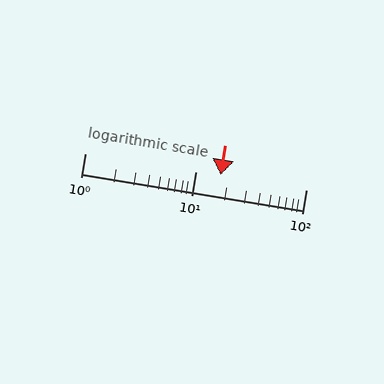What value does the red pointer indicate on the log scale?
The pointer indicates approximately 17.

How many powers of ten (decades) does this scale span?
The scale spans 2 decades, from 1 to 100.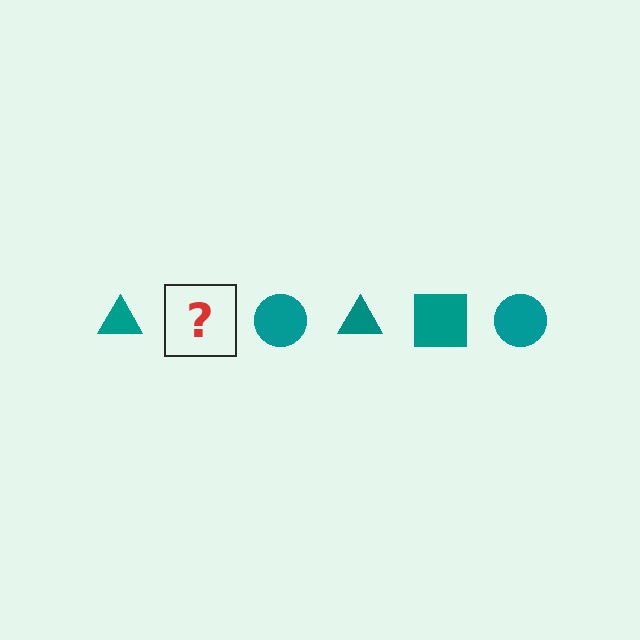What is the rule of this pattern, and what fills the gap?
The rule is that the pattern cycles through triangle, square, circle shapes in teal. The gap should be filled with a teal square.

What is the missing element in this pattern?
The missing element is a teal square.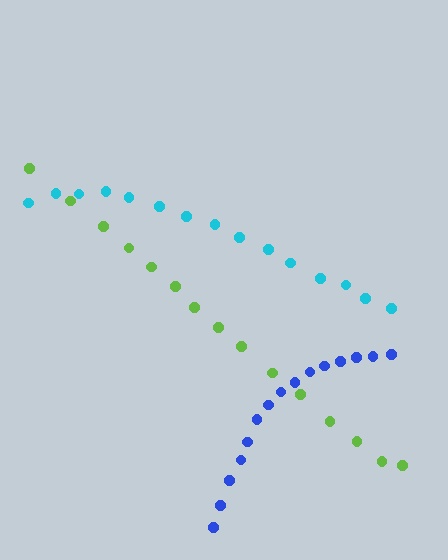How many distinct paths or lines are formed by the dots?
There are 3 distinct paths.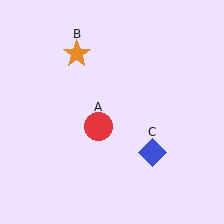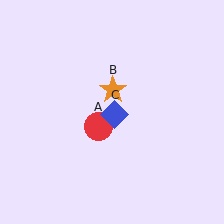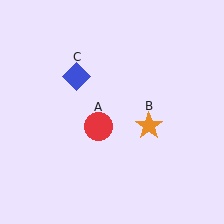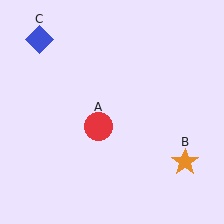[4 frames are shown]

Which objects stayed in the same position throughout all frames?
Red circle (object A) remained stationary.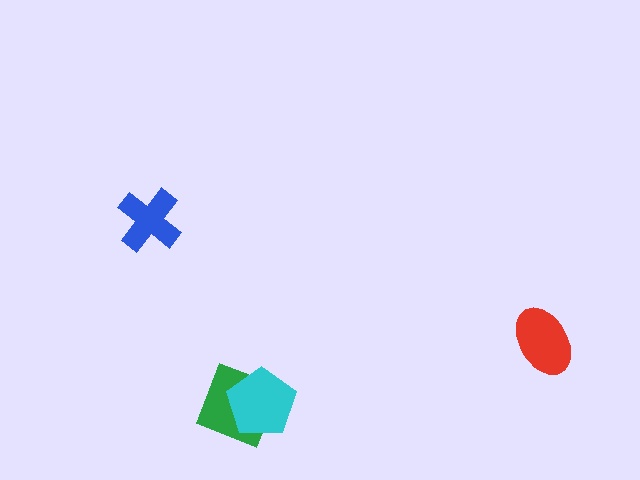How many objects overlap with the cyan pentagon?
1 object overlaps with the cyan pentagon.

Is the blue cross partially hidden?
No, no other shape covers it.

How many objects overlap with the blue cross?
0 objects overlap with the blue cross.